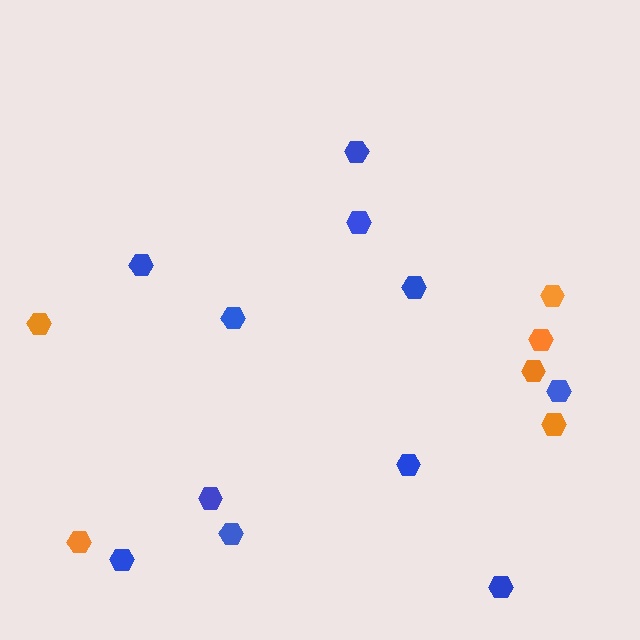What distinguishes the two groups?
There are 2 groups: one group of orange hexagons (6) and one group of blue hexagons (11).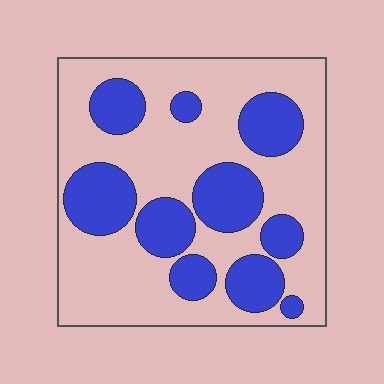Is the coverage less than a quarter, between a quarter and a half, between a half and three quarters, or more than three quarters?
Between a quarter and a half.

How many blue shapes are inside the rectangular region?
10.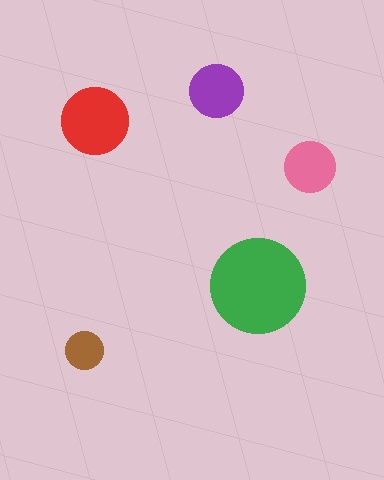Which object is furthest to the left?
The brown circle is leftmost.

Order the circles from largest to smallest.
the green one, the red one, the purple one, the pink one, the brown one.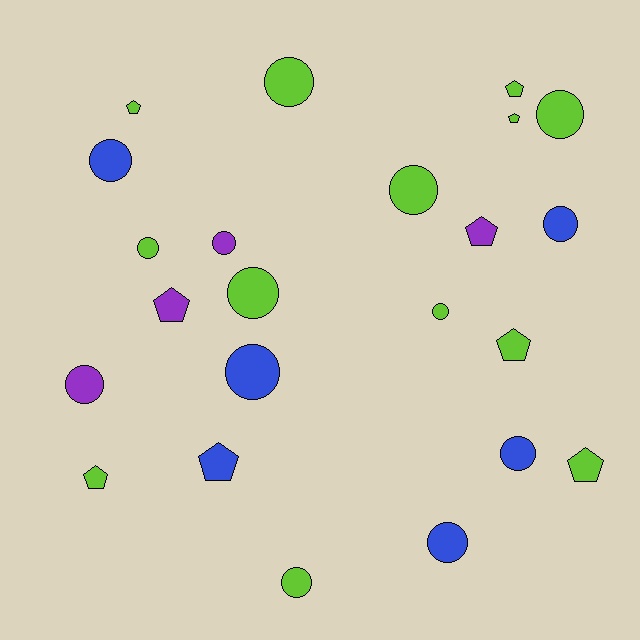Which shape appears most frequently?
Circle, with 14 objects.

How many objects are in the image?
There are 23 objects.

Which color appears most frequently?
Lime, with 13 objects.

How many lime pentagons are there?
There are 6 lime pentagons.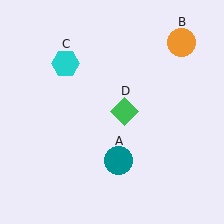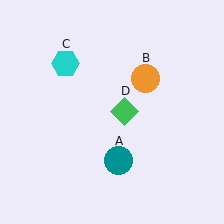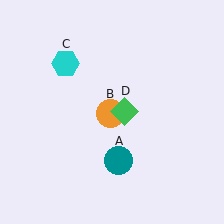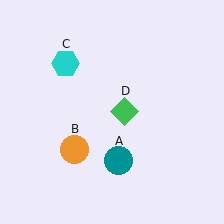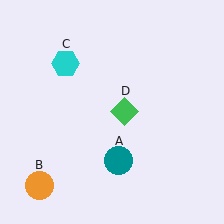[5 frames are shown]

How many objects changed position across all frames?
1 object changed position: orange circle (object B).